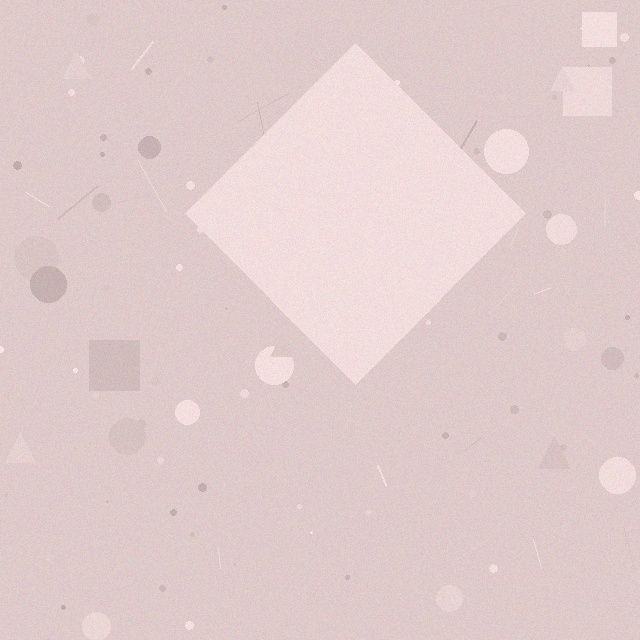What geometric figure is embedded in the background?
A diamond is embedded in the background.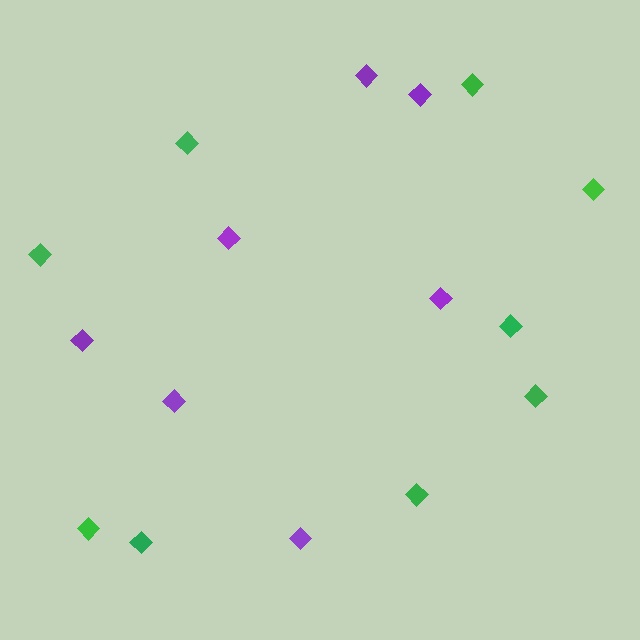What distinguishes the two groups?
There are 2 groups: one group of green diamonds (9) and one group of purple diamonds (7).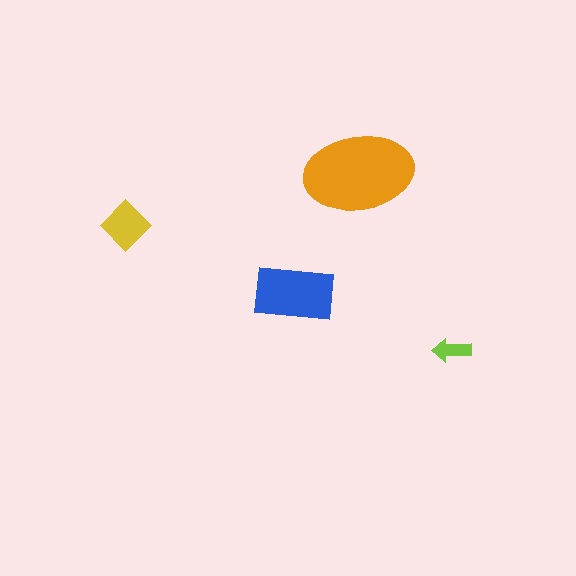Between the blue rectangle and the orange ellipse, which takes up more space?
The orange ellipse.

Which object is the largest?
The orange ellipse.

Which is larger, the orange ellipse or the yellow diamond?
The orange ellipse.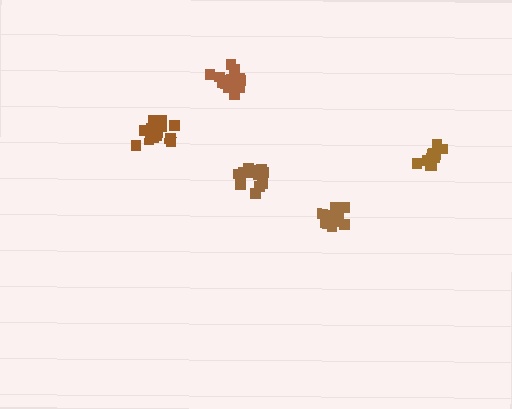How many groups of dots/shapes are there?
There are 5 groups.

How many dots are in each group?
Group 1: 16 dots, Group 2: 13 dots, Group 3: 16 dots, Group 4: 11 dots, Group 5: 13 dots (69 total).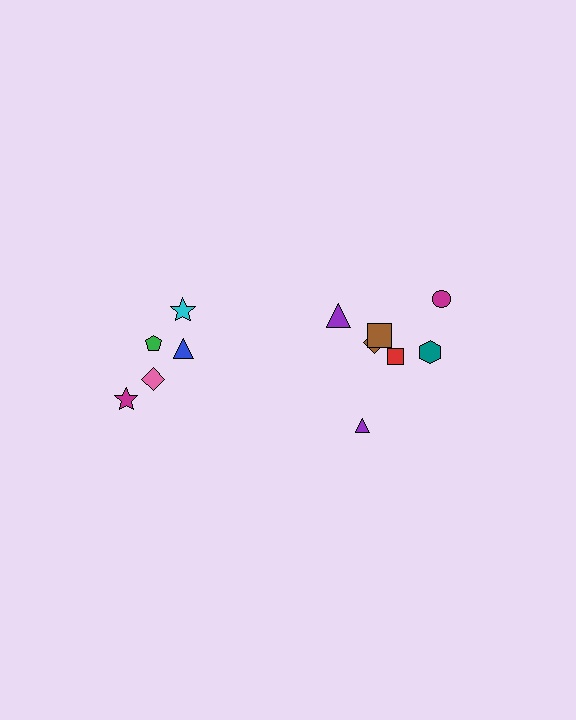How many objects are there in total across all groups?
There are 12 objects.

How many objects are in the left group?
There are 5 objects.